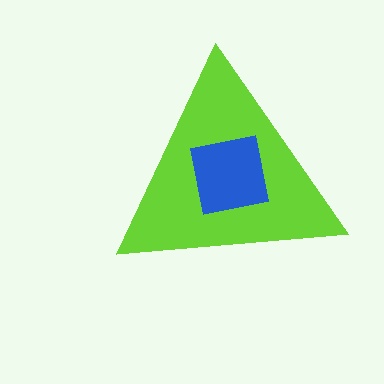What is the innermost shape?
The blue square.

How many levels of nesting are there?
2.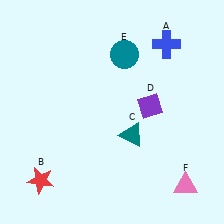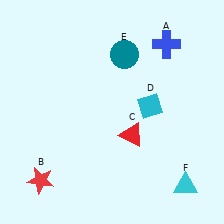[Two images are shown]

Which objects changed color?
C changed from teal to red. D changed from purple to cyan. F changed from pink to cyan.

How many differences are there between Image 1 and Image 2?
There are 3 differences between the two images.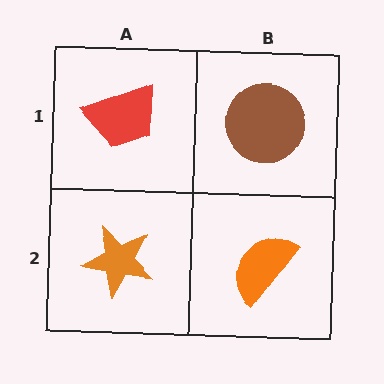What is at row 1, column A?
A red trapezoid.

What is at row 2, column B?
An orange semicircle.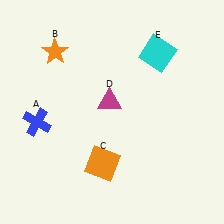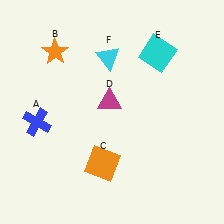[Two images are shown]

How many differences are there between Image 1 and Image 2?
There is 1 difference between the two images.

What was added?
A cyan triangle (F) was added in Image 2.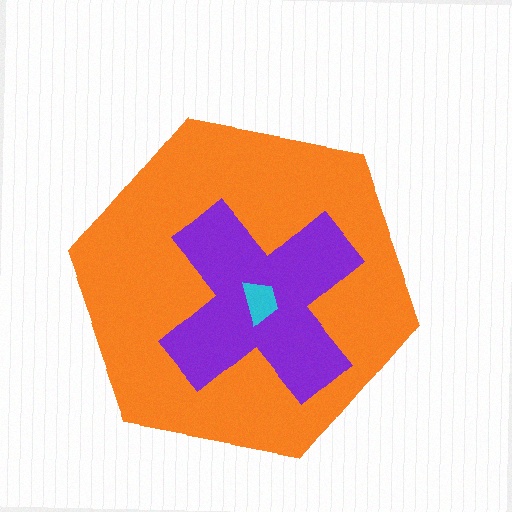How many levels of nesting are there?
3.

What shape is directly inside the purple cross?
The cyan trapezoid.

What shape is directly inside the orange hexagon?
The purple cross.